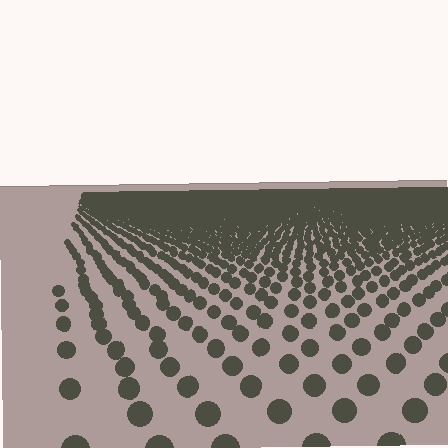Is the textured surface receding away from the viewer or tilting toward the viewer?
The surface is receding away from the viewer. Texture elements get smaller and denser toward the top.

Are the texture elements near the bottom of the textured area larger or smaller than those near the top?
Larger. Near the bottom, elements are closer to the viewer and appear at a bigger on-screen size.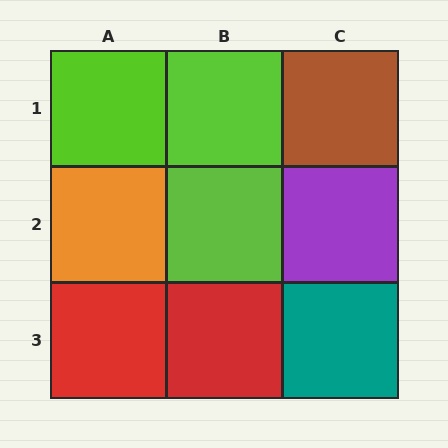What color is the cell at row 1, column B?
Lime.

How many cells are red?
2 cells are red.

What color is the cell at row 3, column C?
Teal.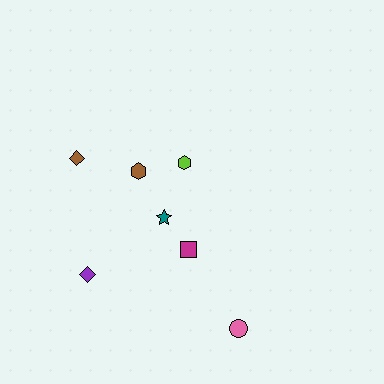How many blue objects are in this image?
There are no blue objects.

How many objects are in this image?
There are 7 objects.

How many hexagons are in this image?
There are 2 hexagons.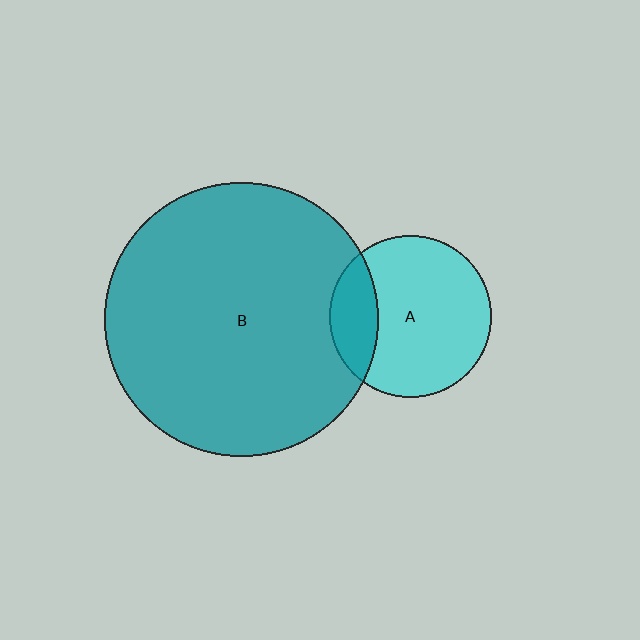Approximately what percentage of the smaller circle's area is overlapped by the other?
Approximately 20%.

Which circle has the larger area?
Circle B (teal).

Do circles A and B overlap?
Yes.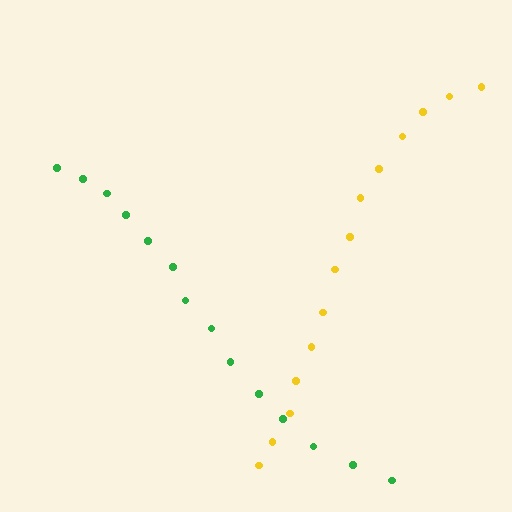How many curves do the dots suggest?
There are 2 distinct paths.